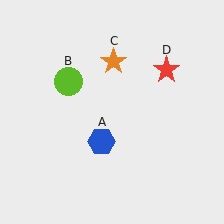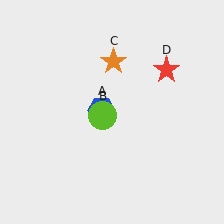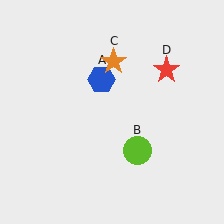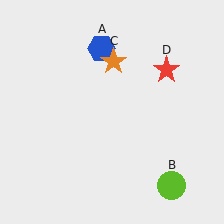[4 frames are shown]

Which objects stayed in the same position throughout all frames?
Orange star (object C) and red star (object D) remained stationary.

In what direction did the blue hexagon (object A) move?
The blue hexagon (object A) moved up.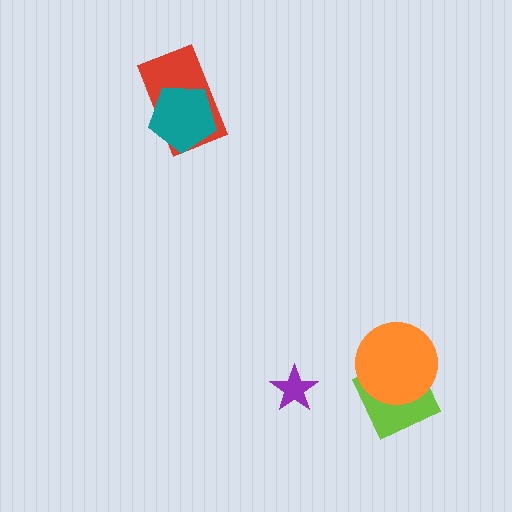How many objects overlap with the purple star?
0 objects overlap with the purple star.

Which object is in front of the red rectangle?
The teal pentagon is in front of the red rectangle.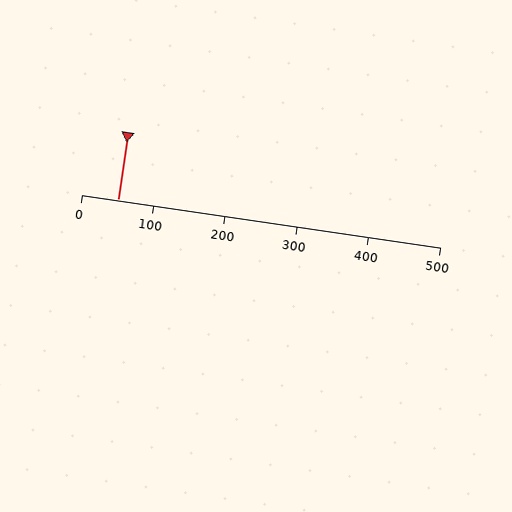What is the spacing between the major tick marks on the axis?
The major ticks are spaced 100 apart.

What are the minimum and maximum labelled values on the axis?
The axis runs from 0 to 500.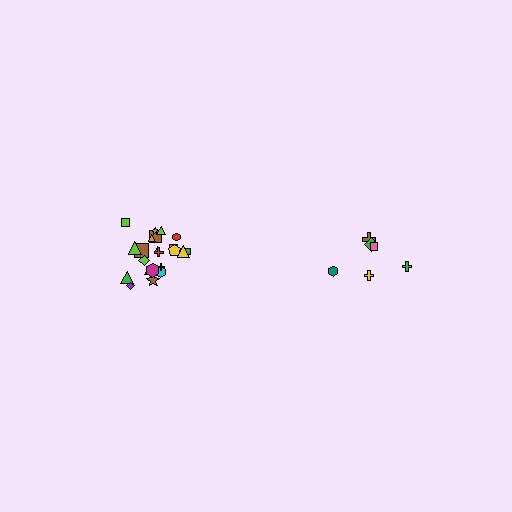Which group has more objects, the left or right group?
The left group.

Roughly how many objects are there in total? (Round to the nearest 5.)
Roughly 30 objects in total.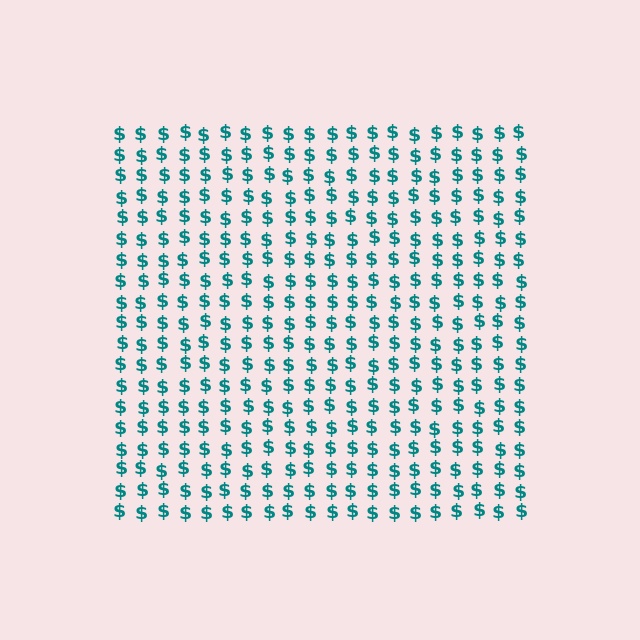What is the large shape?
The large shape is a square.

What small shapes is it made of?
It is made of small dollar signs.